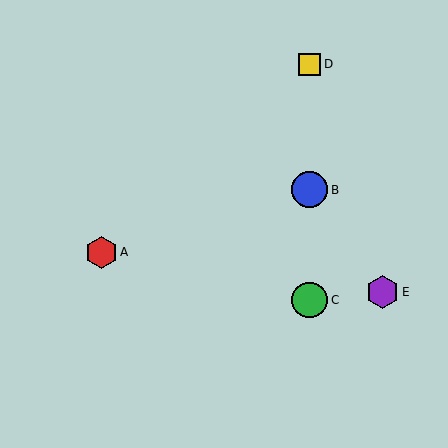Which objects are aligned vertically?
Objects B, C, D are aligned vertically.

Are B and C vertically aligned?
Yes, both are at x≈310.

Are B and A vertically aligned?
No, B is at x≈310 and A is at x≈102.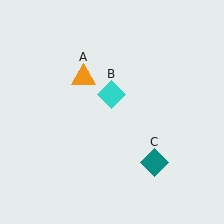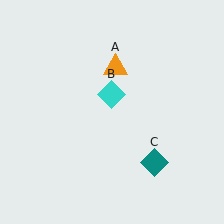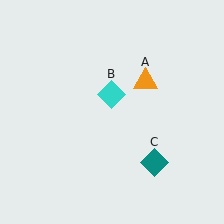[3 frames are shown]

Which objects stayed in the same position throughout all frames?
Cyan diamond (object B) and teal diamond (object C) remained stationary.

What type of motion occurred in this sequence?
The orange triangle (object A) rotated clockwise around the center of the scene.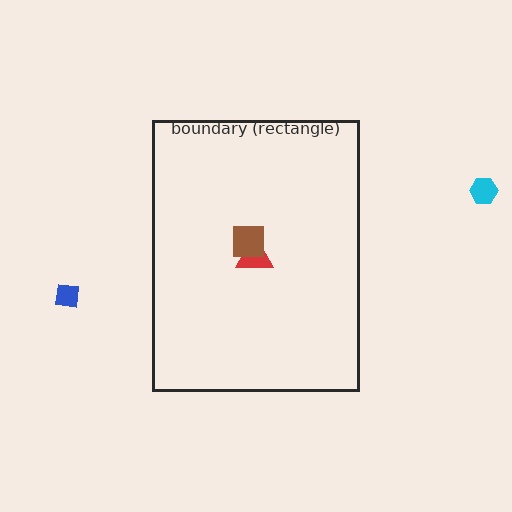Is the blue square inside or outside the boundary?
Outside.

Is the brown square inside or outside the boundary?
Inside.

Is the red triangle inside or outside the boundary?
Inside.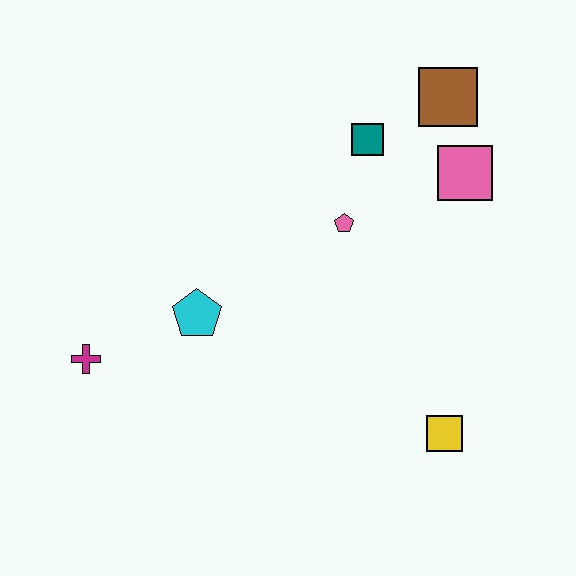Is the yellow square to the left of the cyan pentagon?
No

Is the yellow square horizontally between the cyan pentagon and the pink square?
Yes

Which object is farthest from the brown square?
The magenta cross is farthest from the brown square.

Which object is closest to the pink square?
The brown square is closest to the pink square.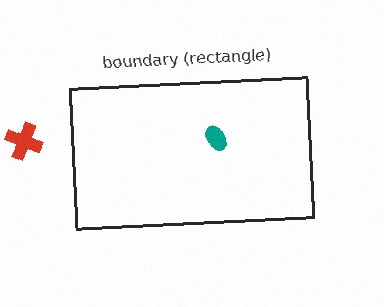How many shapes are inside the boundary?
1 inside, 1 outside.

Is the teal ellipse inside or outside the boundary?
Inside.